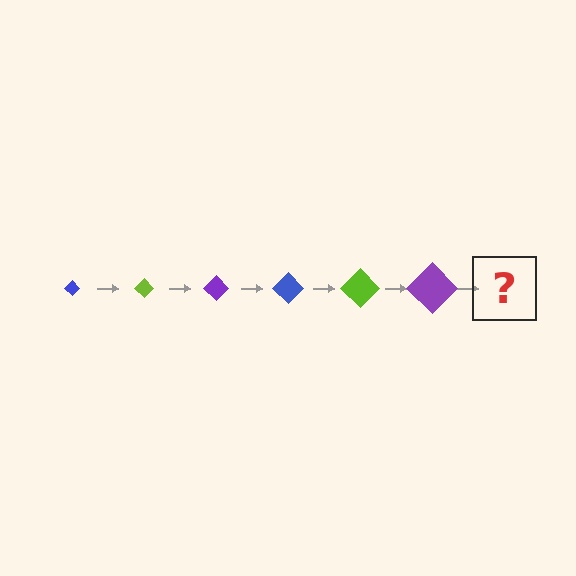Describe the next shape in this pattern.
It should be a blue diamond, larger than the previous one.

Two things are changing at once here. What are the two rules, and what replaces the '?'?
The two rules are that the diamond grows larger each step and the color cycles through blue, lime, and purple. The '?' should be a blue diamond, larger than the previous one.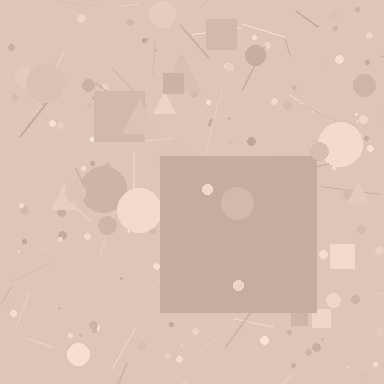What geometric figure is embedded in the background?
A square is embedded in the background.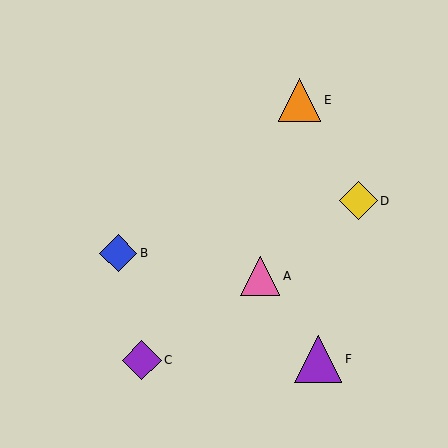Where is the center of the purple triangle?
The center of the purple triangle is at (318, 359).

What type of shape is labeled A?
Shape A is a pink triangle.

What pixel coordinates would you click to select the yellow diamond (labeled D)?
Click at (358, 201) to select the yellow diamond D.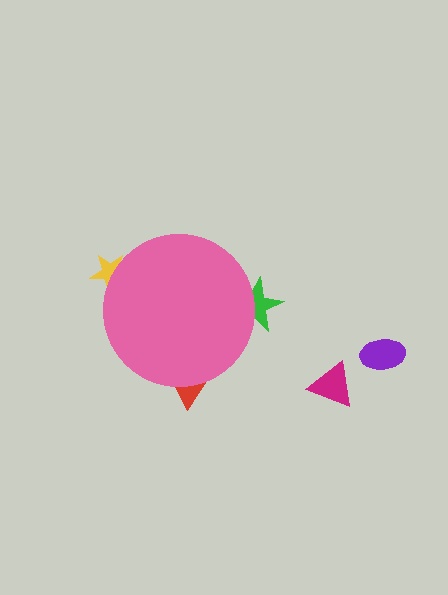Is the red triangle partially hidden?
Yes, the red triangle is partially hidden behind the pink circle.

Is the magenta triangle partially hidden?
No, the magenta triangle is fully visible.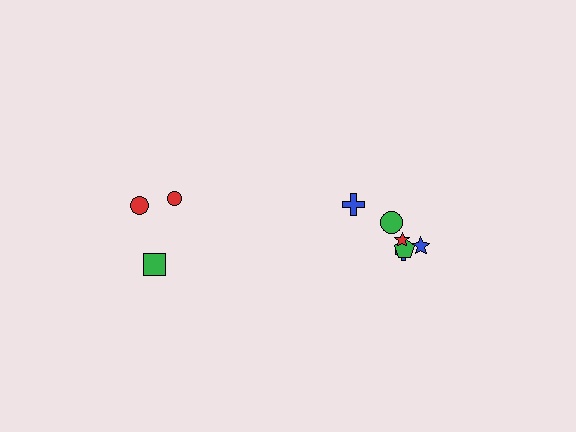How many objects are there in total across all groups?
There are 9 objects.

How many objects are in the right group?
There are 6 objects.